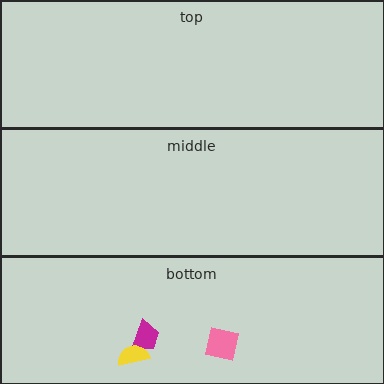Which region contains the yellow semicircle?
The bottom region.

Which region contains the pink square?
The bottom region.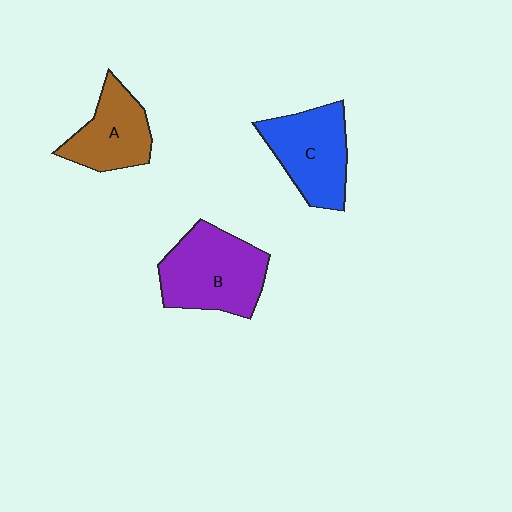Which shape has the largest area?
Shape B (purple).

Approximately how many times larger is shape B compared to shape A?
Approximately 1.4 times.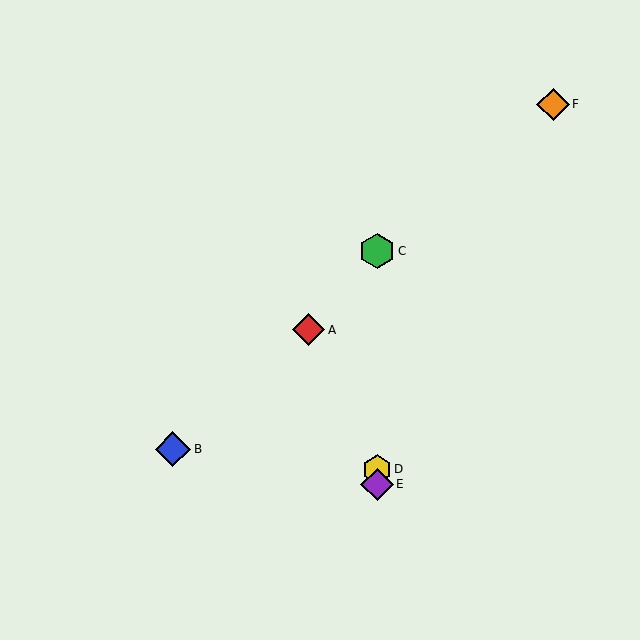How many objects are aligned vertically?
3 objects (C, D, E) are aligned vertically.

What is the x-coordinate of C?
Object C is at x≈377.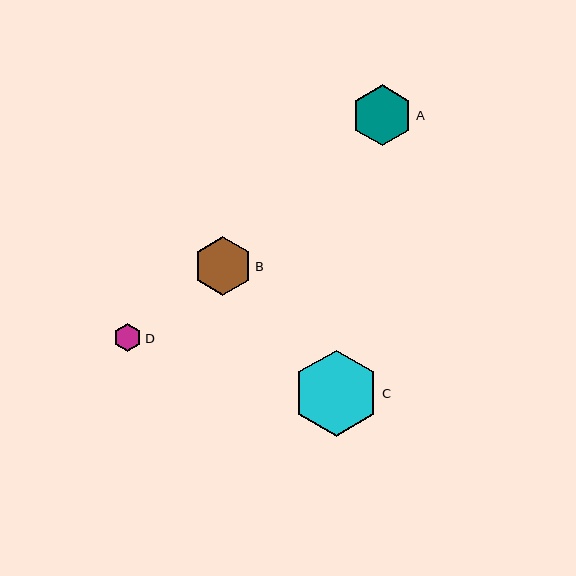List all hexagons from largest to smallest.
From largest to smallest: C, A, B, D.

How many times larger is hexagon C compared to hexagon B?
Hexagon C is approximately 1.5 times the size of hexagon B.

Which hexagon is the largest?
Hexagon C is the largest with a size of approximately 86 pixels.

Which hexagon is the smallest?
Hexagon D is the smallest with a size of approximately 28 pixels.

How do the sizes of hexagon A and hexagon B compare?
Hexagon A and hexagon B are approximately the same size.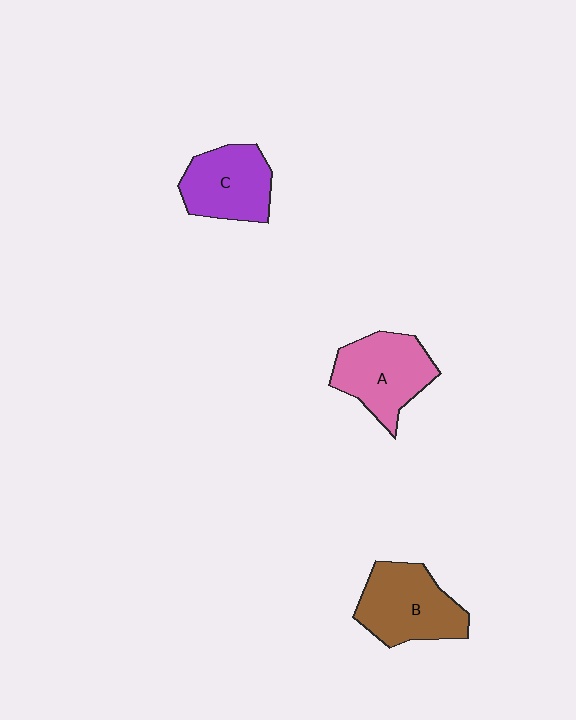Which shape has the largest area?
Shape B (brown).